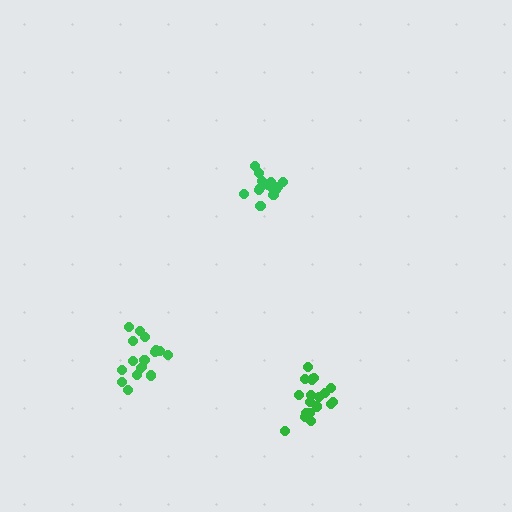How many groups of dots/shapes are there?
There are 3 groups.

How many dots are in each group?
Group 1: 18 dots, Group 2: 14 dots, Group 3: 17 dots (49 total).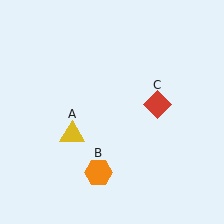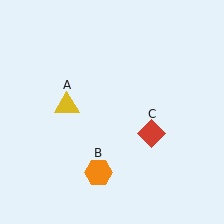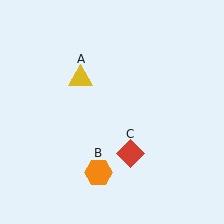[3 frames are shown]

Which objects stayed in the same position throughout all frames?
Orange hexagon (object B) remained stationary.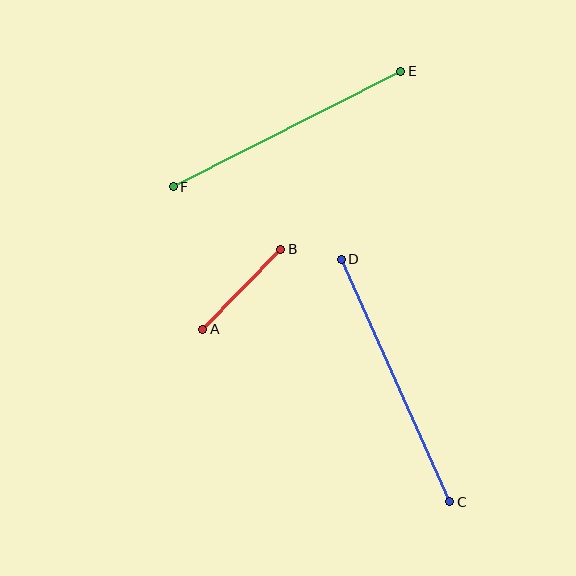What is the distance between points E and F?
The distance is approximately 255 pixels.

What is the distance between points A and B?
The distance is approximately 112 pixels.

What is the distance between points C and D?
The distance is approximately 266 pixels.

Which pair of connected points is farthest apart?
Points C and D are farthest apart.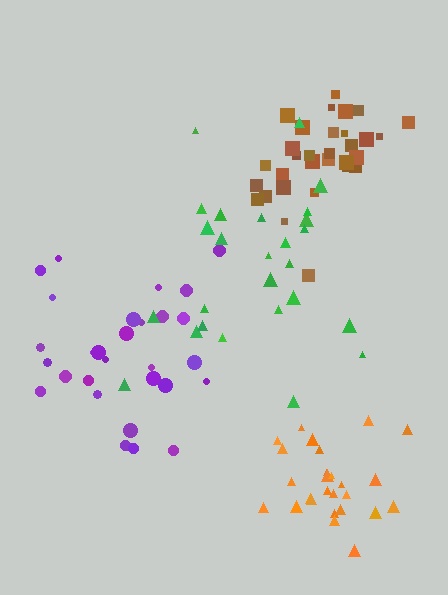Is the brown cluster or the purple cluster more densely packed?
Brown.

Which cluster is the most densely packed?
Brown.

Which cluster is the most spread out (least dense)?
Green.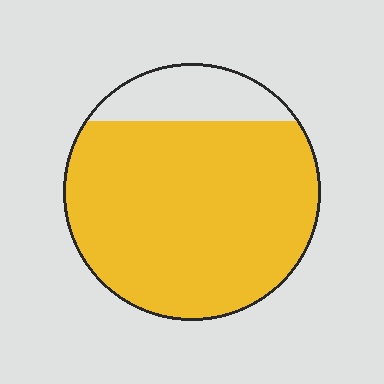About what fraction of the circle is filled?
About five sixths (5/6).